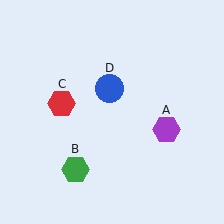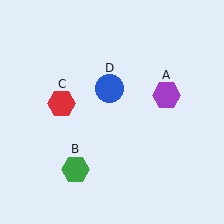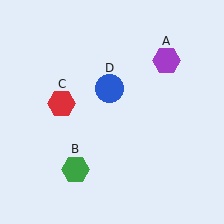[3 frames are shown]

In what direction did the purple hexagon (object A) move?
The purple hexagon (object A) moved up.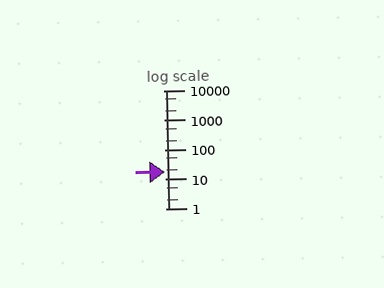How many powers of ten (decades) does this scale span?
The scale spans 4 decades, from 1 to 10000.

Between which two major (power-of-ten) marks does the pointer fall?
The pointer is between 10 and 100.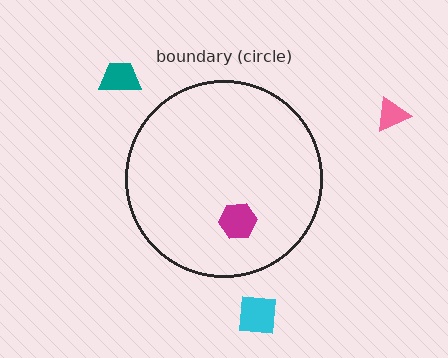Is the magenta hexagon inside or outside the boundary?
Inside.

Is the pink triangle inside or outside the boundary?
Outside.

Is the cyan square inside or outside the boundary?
Outside.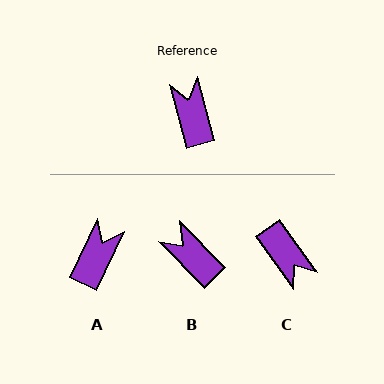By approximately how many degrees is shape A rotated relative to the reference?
Approximately 41 degrees clockwise.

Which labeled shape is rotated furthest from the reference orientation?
C, about 160 degrees away.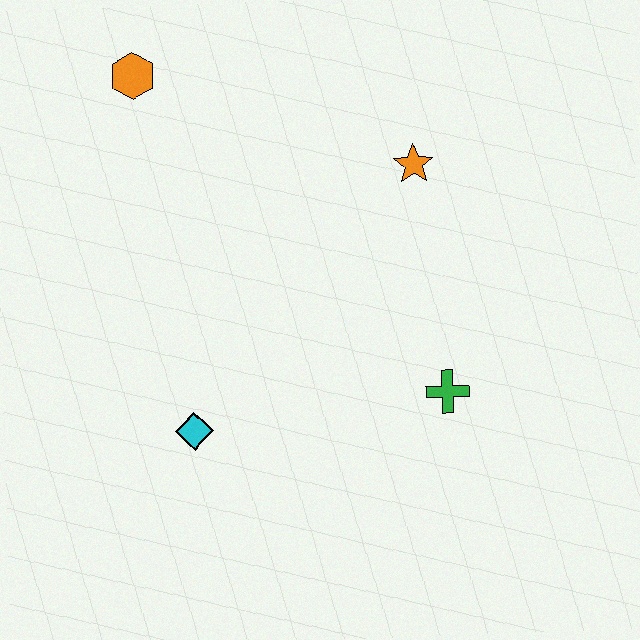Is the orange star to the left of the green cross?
Yes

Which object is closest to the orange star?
The green cross is closest to the orange star.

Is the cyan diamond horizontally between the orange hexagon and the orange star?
Yes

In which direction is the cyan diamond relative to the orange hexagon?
The cyan diamond is below the orange hexagon.